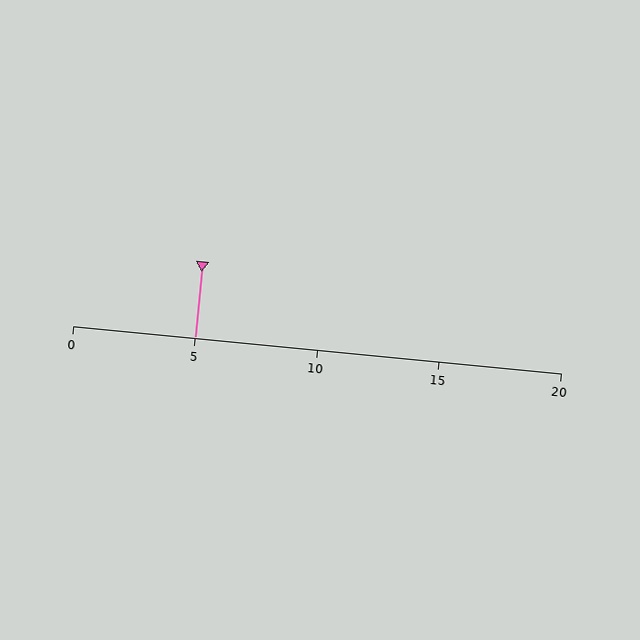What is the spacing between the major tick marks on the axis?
The major ticks are spaced 5 apart.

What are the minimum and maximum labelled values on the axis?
The axis runs from 0 to 20.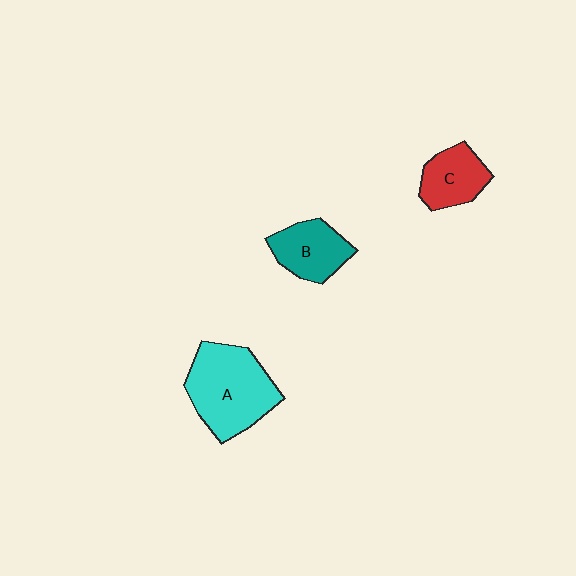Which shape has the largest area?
Shape A (cyan).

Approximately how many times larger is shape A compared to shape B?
Approximately 1.7 times.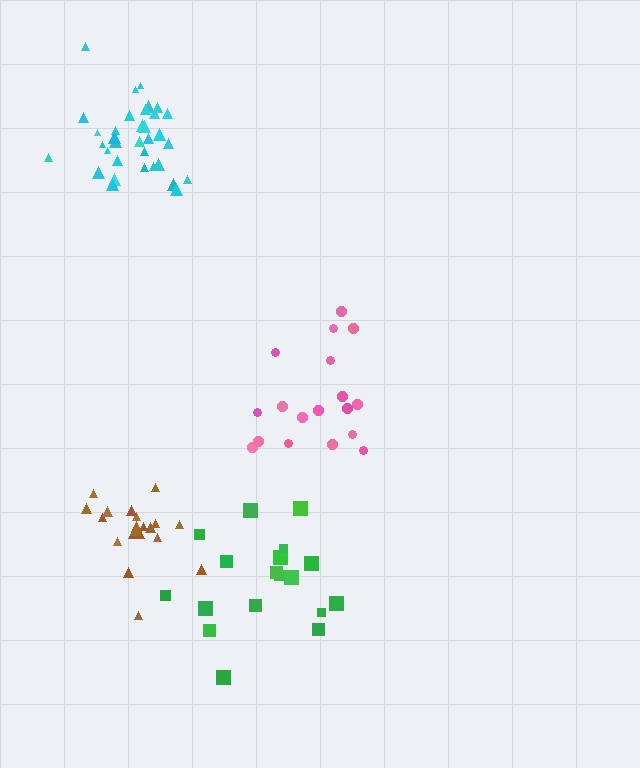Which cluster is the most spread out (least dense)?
Green.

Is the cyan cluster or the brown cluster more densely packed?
Cyan.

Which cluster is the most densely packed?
Cyan.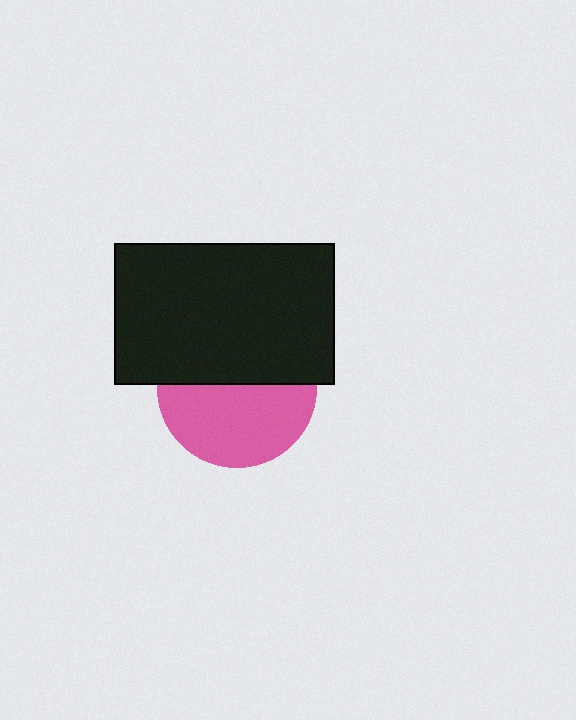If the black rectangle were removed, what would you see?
You would see the complete pink circle.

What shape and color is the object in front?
The object in front is a black rectangle.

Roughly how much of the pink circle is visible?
About half of it is visible (roughly 52%).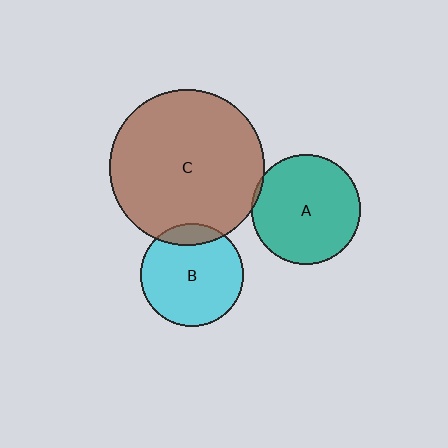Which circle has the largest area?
Circle C (brown).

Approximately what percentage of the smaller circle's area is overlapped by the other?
Approximately 5%.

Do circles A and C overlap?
Yes.